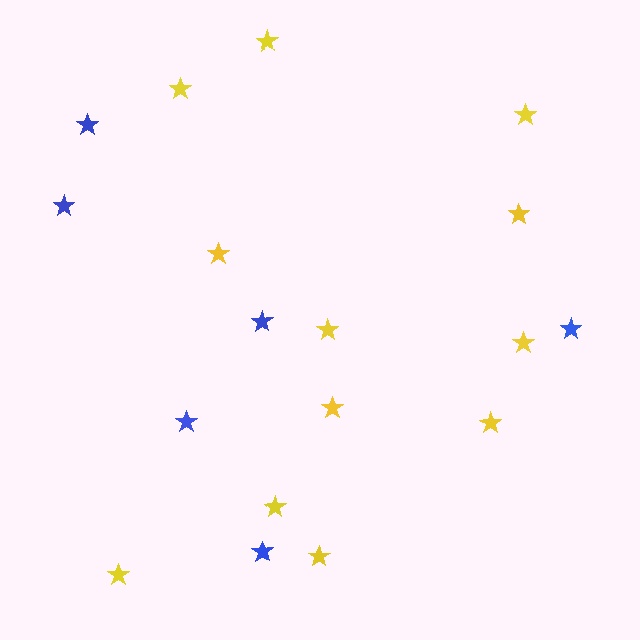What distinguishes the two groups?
There are 2 groups: one group of yellow stars (12) and one group of blue stars (6).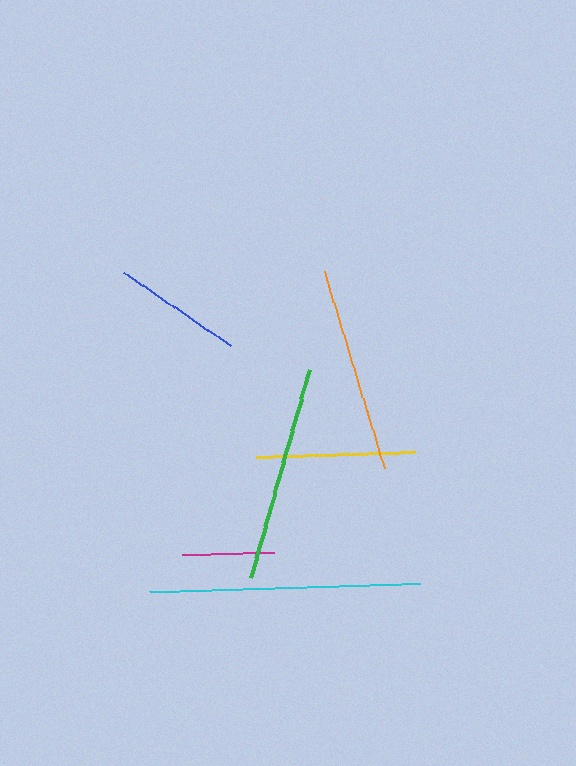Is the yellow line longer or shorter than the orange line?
The orange line is longer than the yellow line.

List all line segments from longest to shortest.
From longest to shortest: cyan, green, orange, yellow, blue, magenta.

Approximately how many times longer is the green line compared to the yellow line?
The green line is approximately 1.4 times the length of the yellow line.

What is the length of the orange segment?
The orange segment is approximately 206 pixels long.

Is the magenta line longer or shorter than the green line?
The green line is longer than the magenta line.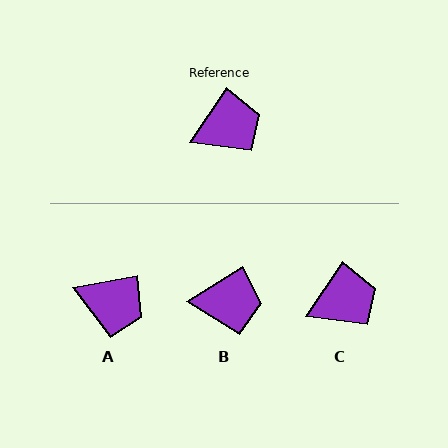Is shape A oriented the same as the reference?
No, it is off by about 46 degrees.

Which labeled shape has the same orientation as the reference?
C.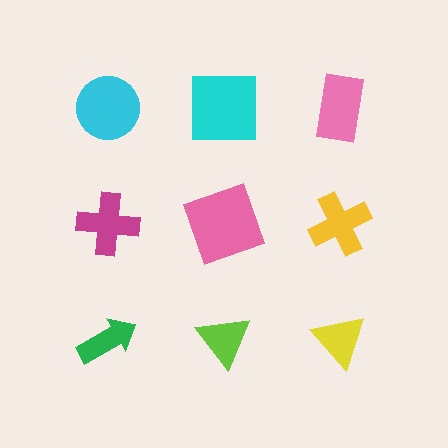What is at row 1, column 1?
A cyan circle.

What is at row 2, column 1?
A magenta cross.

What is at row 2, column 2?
A pink square.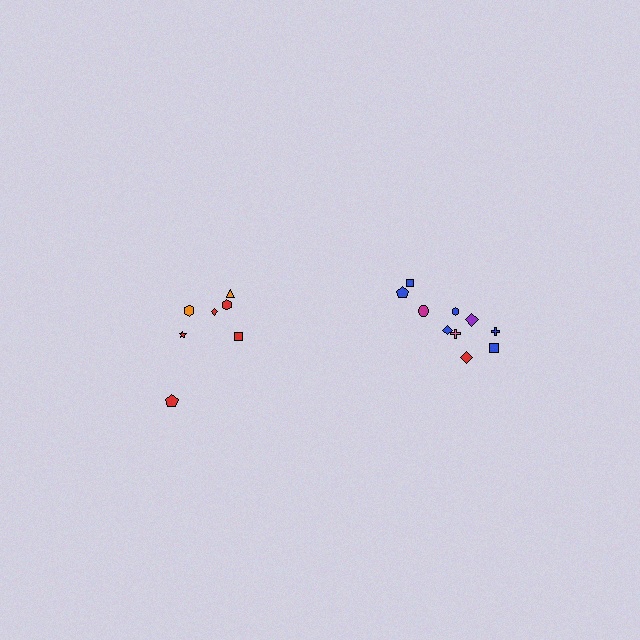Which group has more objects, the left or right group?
The right group.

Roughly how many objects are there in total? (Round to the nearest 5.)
Roughly 15 objects in total.